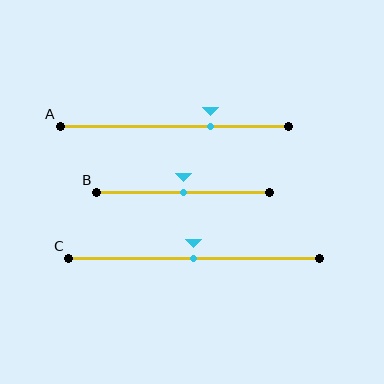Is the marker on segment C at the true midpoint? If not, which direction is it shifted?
Yes, the marker on segment C is at the true midpoint.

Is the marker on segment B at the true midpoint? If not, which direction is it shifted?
Yes, the marker on segment B is at the true midpoint.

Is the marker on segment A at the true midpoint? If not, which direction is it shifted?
No, the marker on segment A is shifted to the right by about 16% of the segment length.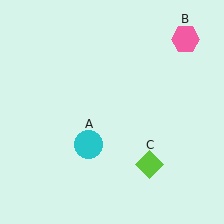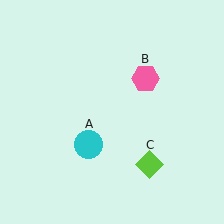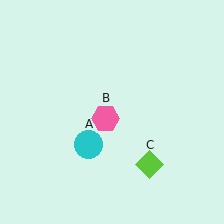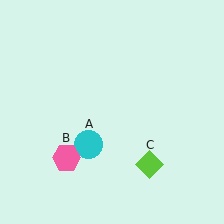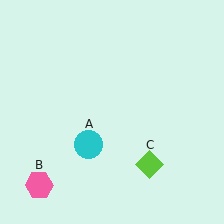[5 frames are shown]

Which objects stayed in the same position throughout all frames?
Cyan circle (object A) and lime diamond (object C) remained stationary.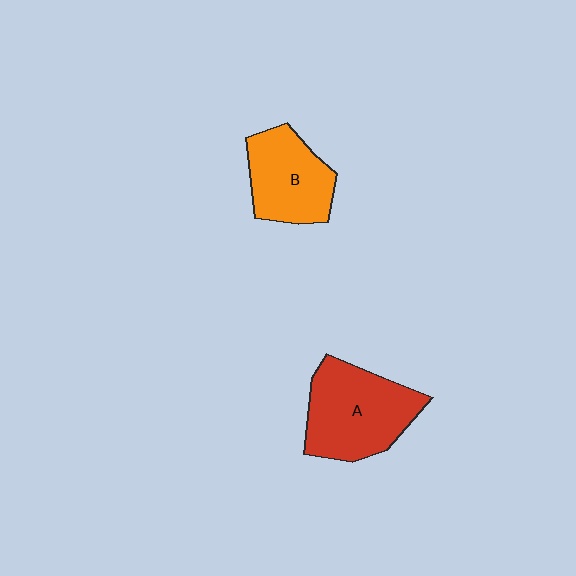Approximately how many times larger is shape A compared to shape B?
Approximately 1.3 times.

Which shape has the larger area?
Shape A (red).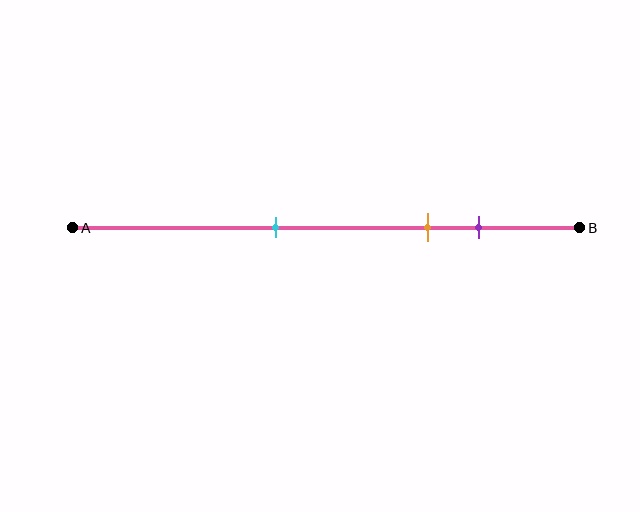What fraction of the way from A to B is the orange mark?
The orange mark is approximately 70% (0.7) of the way from A to B.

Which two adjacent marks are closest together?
The orange and purple marks are the closest adjacent pair.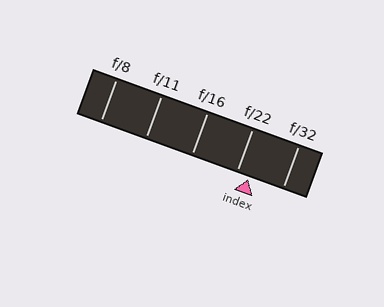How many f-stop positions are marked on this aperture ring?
There are 5 f-stop positions marked.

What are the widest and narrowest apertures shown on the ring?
The widest aperture shown is f/8 and the narrowest is f/32.